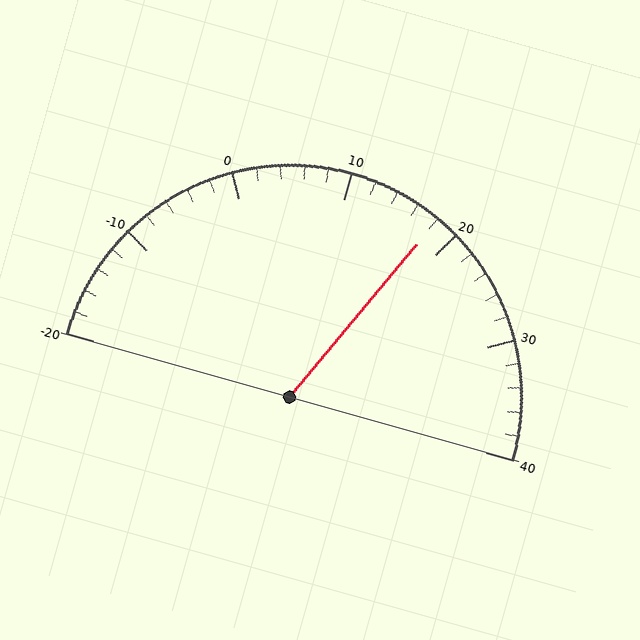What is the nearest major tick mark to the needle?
The nearest major tick mark is 20.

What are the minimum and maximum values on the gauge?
The gauge ranges from -20 to 40.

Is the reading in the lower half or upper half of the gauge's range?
The reading is in the upper half of the range (-20 to 40).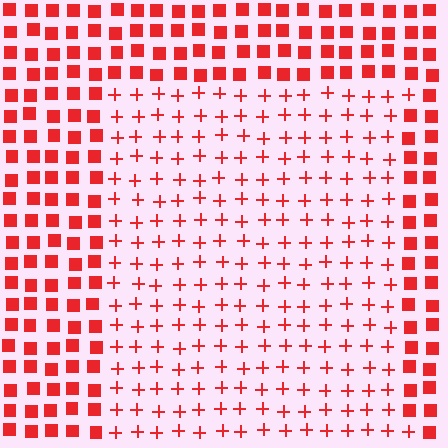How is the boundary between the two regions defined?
The boundary is defined by a change in element shape: plus signs inside vs. squares outside. All elements share the same color and spacing.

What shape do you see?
I see a rectangle.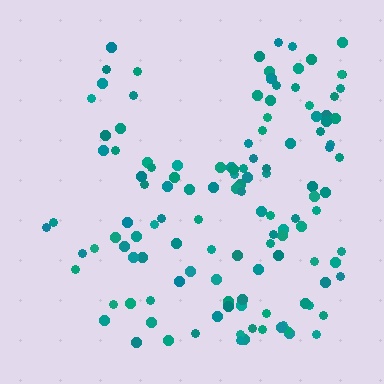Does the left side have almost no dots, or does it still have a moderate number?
Still a moderate number, just noticeably fewer than the right.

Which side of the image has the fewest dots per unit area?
The left.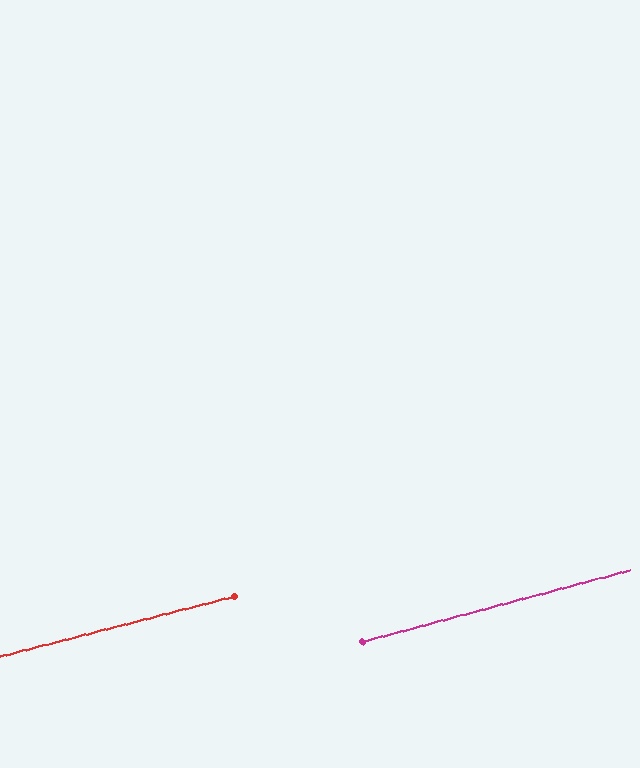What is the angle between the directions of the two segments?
Approximately 1 degree.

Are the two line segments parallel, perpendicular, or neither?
Parallel — their directions differ by only 0.6°.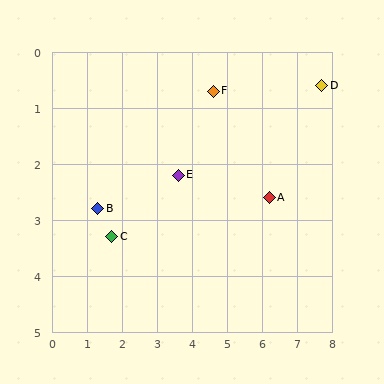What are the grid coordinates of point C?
Point C is at approximately (1.7, 3.3).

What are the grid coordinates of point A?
Point A is at approximately (6.2, 2.6).